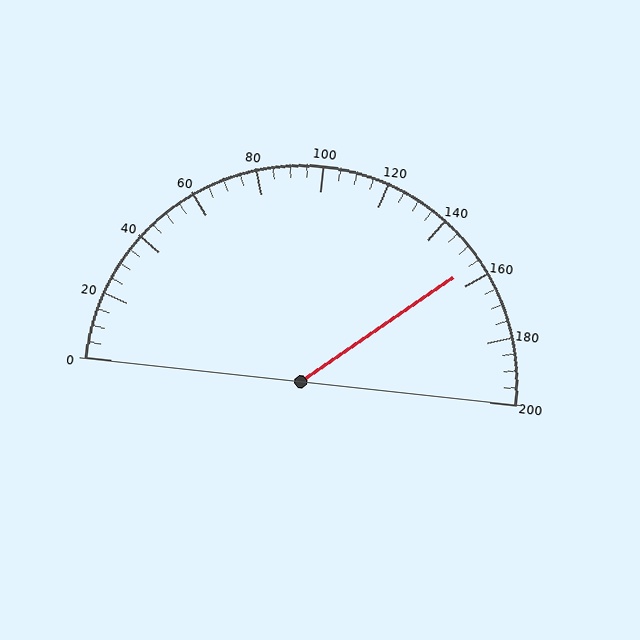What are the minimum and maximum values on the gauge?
The gauge ranges from 0 to 200.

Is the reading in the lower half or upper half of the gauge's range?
The reading is in the upper half of the range (0 to 200).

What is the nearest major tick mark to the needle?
The nearest major tick mark is 160.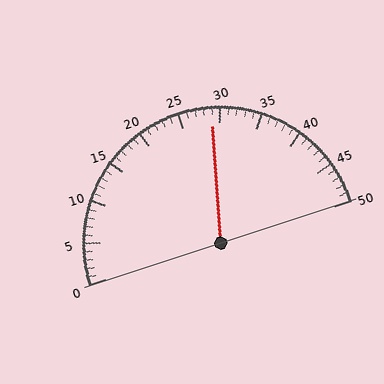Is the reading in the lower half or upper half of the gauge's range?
The reading is in the upper half of the range (0 to 50).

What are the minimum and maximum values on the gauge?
The gauge ranges from 0 to 50.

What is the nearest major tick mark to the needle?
The nearest major tick mark is 30.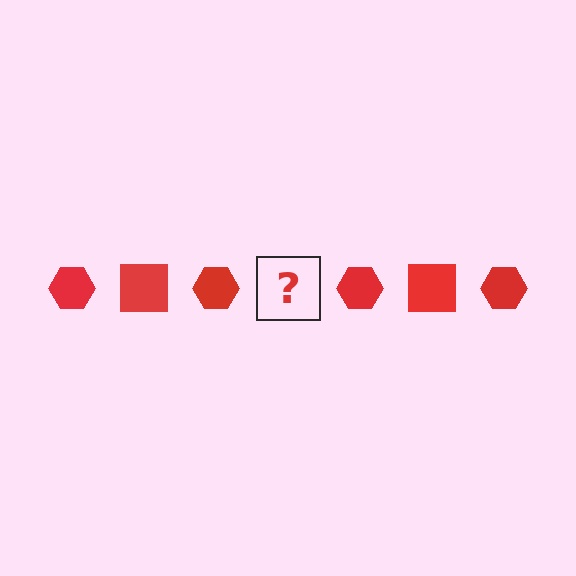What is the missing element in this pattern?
The missing element is a red square.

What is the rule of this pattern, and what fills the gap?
The rule is that the pattern cycles through hexagon, square shapes in red. The gap should be filled with a red square.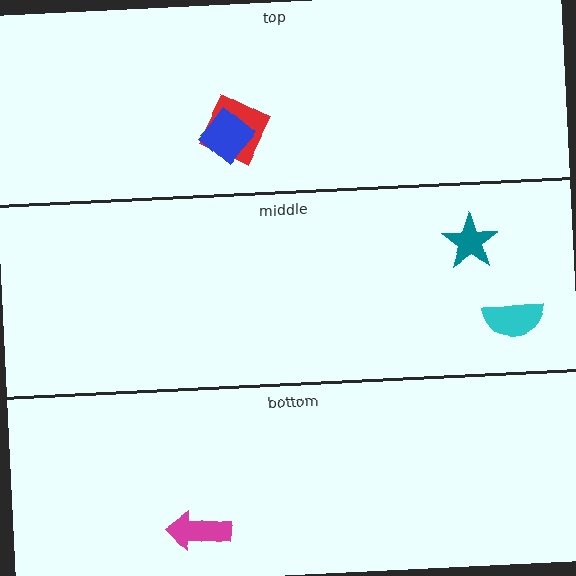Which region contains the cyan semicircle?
The middle region.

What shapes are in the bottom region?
The magenta arrow.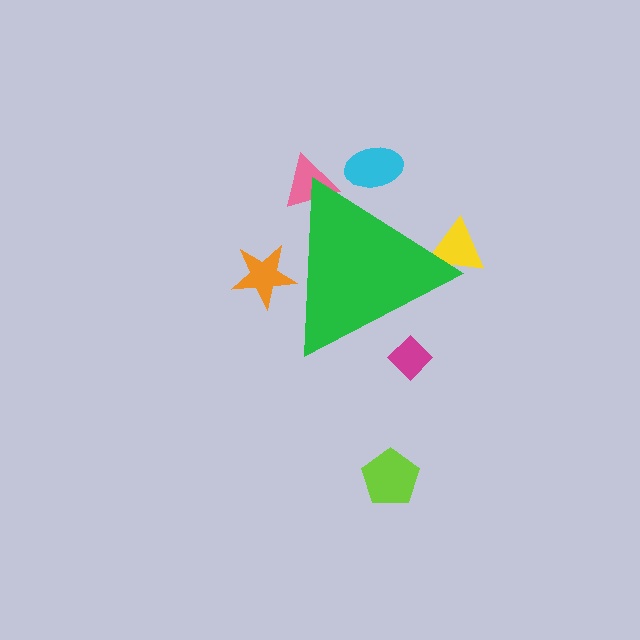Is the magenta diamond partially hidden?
Yes, the magenta diamond is partially hidden behind the green triangle.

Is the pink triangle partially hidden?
Yes, the pink triangle is partially hidden behind the green triangle.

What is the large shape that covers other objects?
A green triangle.